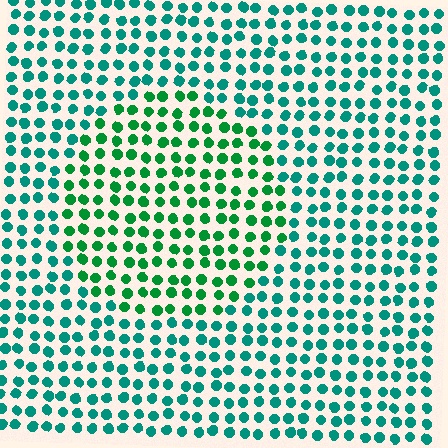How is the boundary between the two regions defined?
The boundary is defined purely by a slight shift in hue (about 31 degrees). Spacing, size, and orientation are identical on both sides.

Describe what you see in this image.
The image is filled with small teal elements in a uniform arrangement. A circle-shaped region is visible where the elements are tinted to a slightly different hue, forming a subtle color boundary.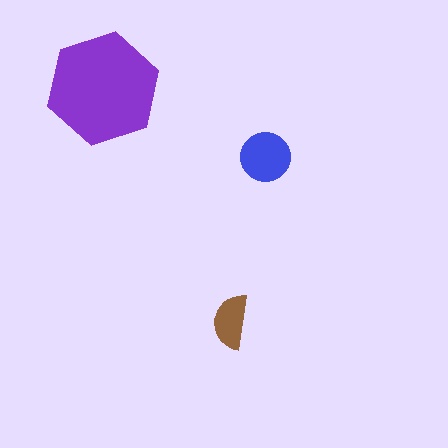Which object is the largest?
The purple hexagon.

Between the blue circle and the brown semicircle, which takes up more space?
The blue circle.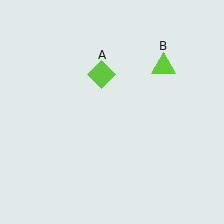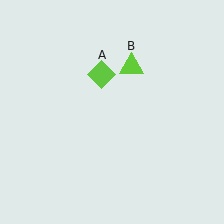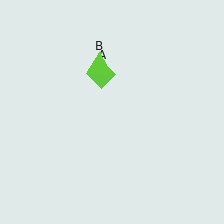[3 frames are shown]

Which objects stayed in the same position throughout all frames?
Lime diamond (object A) remained stationary.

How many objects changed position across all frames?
1 object changed position: lime triangle (object B).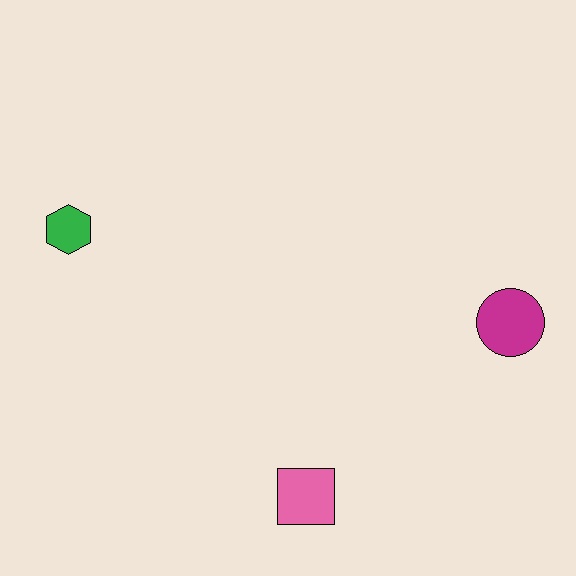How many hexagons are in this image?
There is 1 hexagon.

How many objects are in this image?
There are 3 objects.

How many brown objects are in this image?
There are no brown objects.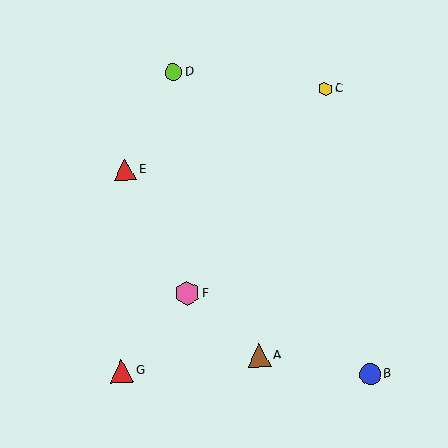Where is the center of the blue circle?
The center of the blue circle is at (370, 374).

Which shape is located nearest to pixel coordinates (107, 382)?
The red triangle (labeled G) at (121, 371) is nearest to that location.